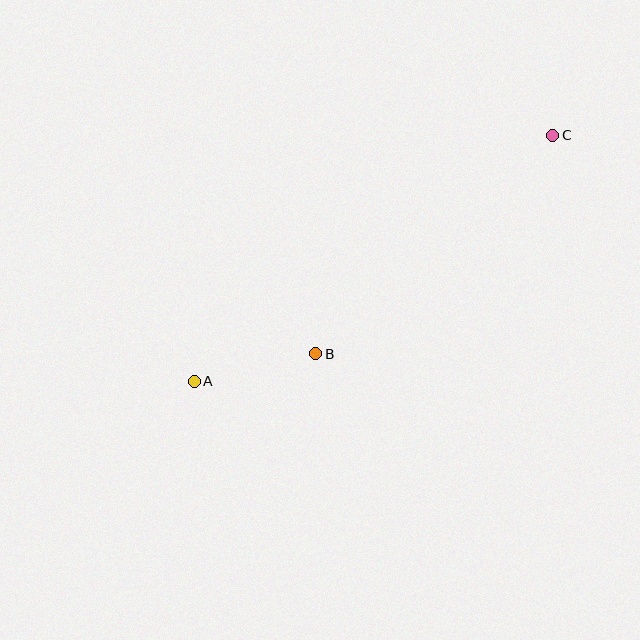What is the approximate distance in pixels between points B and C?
The distance between B and C is approximately 323 pixels.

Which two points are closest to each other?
Points A and B are closest to each other.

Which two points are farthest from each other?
Points A and C are farthest from each other.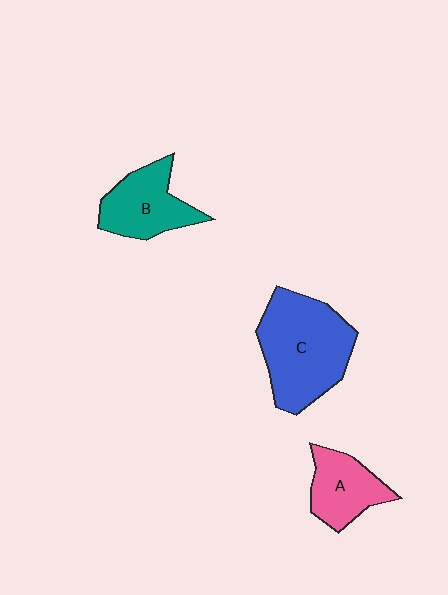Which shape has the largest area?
Shape C (blue).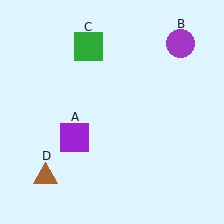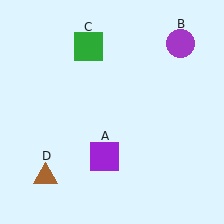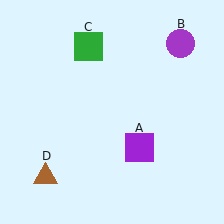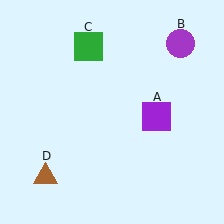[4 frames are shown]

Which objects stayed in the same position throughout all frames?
Purple circle (object B) and green square (object C) and brown triangle (object D) remained stationary.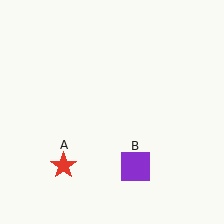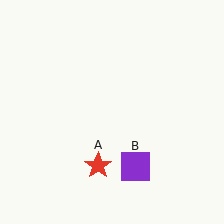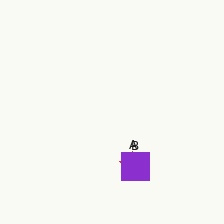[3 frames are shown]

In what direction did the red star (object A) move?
The red star (object A) moved right.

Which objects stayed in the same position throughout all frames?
Purple square (object B) remained stationary.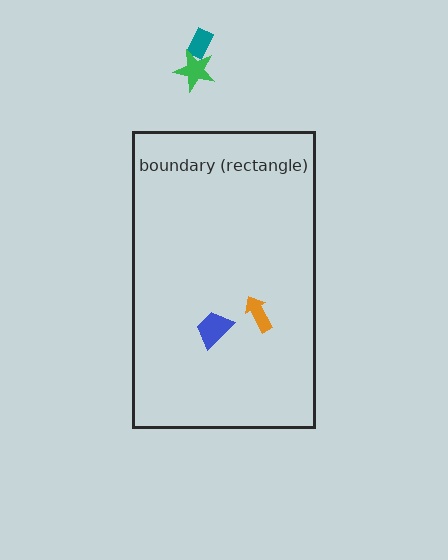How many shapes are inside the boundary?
2 inside, 2 outside.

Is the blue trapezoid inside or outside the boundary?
Inside.